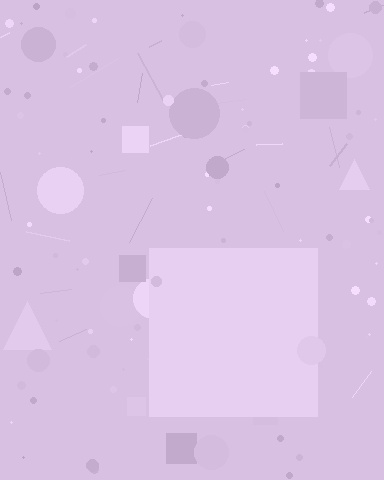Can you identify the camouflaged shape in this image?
The camouflaged shape is a square.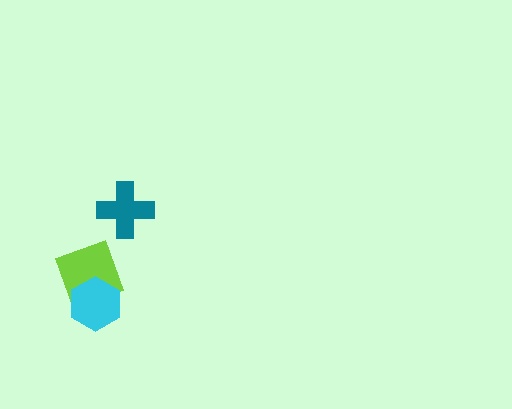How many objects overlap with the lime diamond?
1 object overlaps with the lime diamond.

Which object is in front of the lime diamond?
The cyan hexagon is in front of the lime diamond.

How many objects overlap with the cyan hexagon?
1 object overlaps with the cyan hexagon.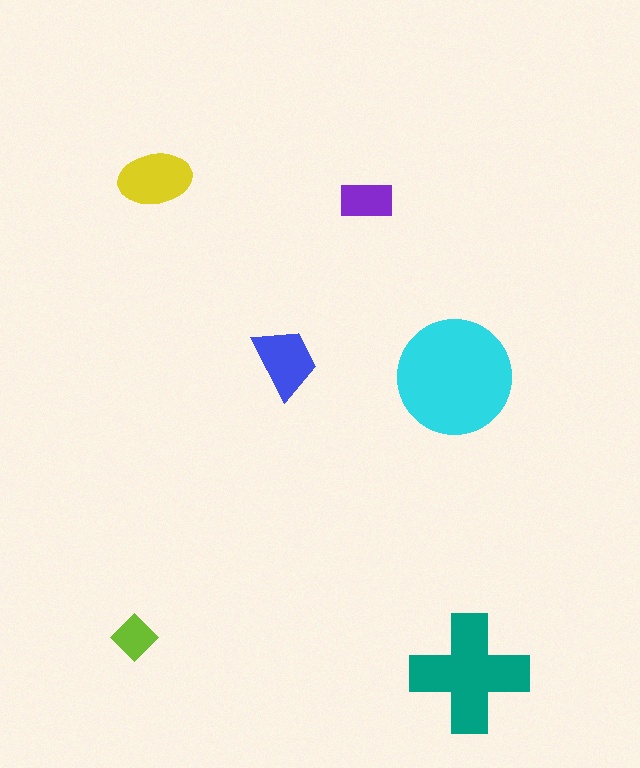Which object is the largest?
The cyan circle.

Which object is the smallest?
The lime diamond.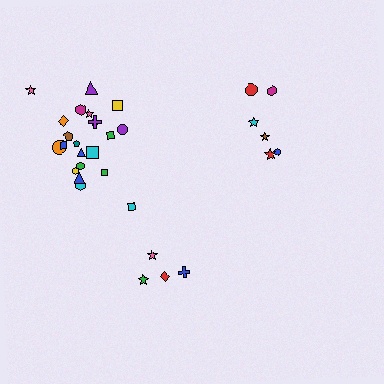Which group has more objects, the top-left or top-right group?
The top-left group.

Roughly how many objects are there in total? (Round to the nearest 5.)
Roughly 30 objects in total.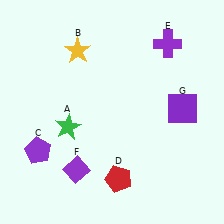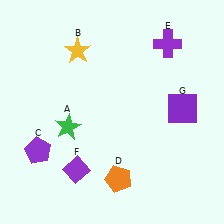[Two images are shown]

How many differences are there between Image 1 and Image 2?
There is 1 difference between the two images.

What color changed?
The pentagon (D) changed from red in Image 1 to orange in Image 2.